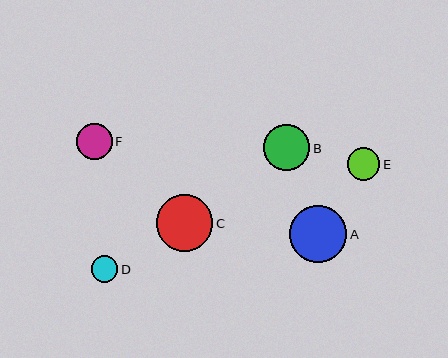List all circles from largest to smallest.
From largest to smallest: A, C, B, F, E, D.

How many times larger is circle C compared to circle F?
Circle C is approximately 1.6 times the size of circle F.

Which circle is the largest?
Circle A is the largest with a size of approximately 57 pixels.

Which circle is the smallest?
Circle D is the smallest with a size of approximately 26 pixels.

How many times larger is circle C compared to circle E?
Circle C is approximately 1.8 times the size of circle E.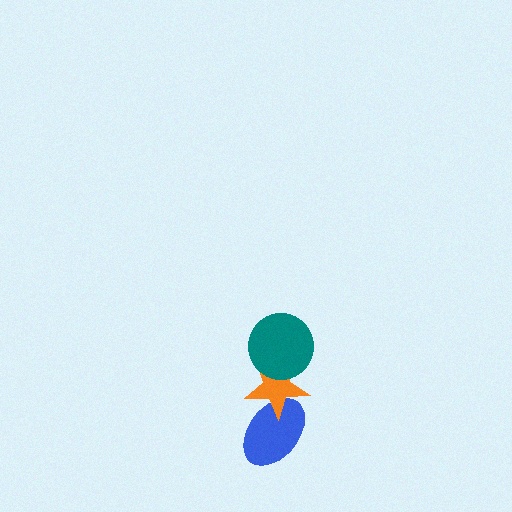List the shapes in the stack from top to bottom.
From top to bottom: the teal circle, the orange star, the blue ellipse.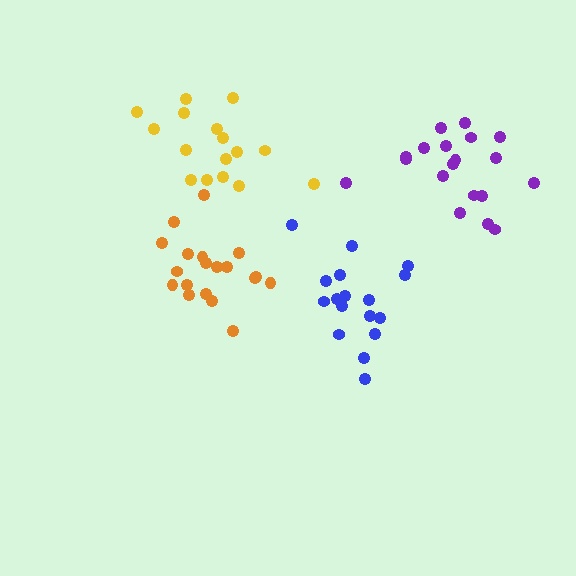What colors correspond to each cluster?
The clusters are colored: orange, blue, purple, yellow.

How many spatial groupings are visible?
There are 4 spatial groupings.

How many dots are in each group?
Group 1: 19 dots, Group 2: 17 dots, Group 3: 19 dots, Group 4: 16 dots (71 total).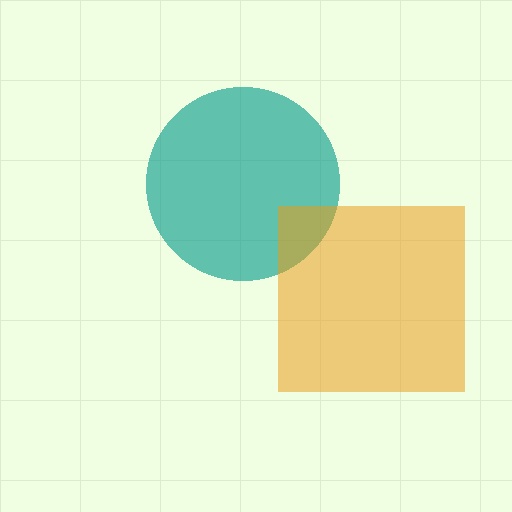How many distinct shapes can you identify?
There are 2 distinct shapes: a teal circle, an orange square.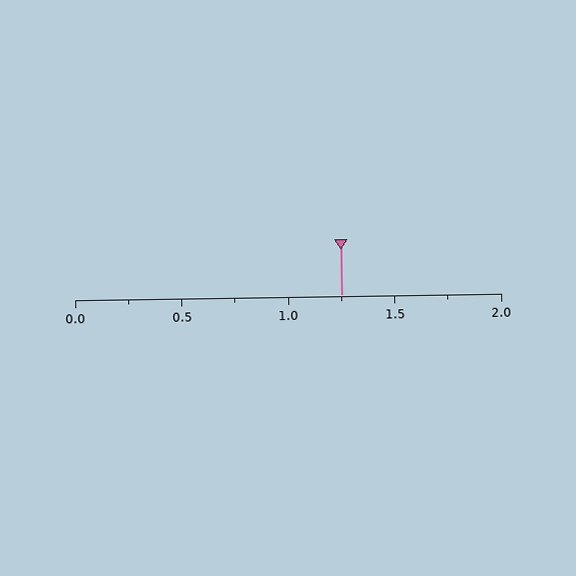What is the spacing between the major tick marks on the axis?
The major ticks are spaced 0.5 apart.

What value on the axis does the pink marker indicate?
The marker indicates approximately 1.25.